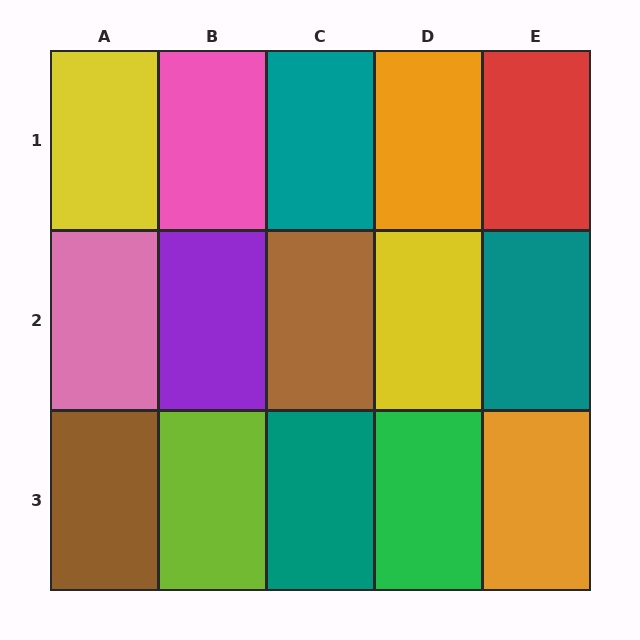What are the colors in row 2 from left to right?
Pink, purple, brown, yellow, teal.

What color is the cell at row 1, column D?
Orange.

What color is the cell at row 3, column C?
Teal.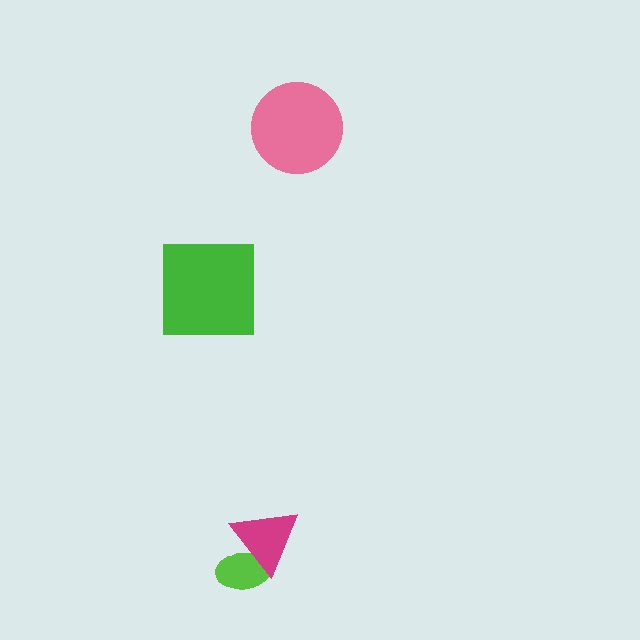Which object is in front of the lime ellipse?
The magenta triangle is in front of the lime ellipse.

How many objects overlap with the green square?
0 objects overlap with the green square.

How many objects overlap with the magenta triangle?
1 object overlaps with the magenta triangle.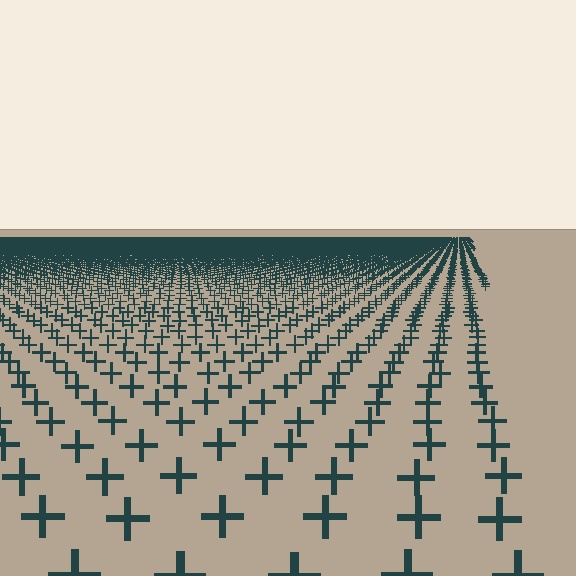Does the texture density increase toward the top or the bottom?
Density increases toward the top.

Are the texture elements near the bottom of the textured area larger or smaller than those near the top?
Larger. Near the bottom, elements are closer to the viewer and appear at a bigger on-screen size.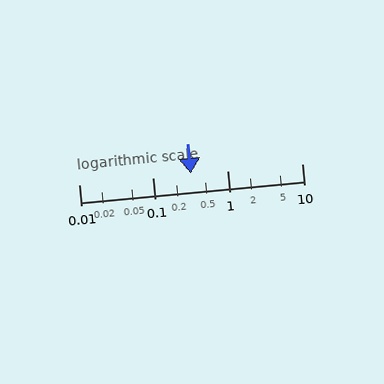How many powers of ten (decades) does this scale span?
The scale spans 3 decades, from 0.01 to 10.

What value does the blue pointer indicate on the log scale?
The pointer indicates approximately 0.32.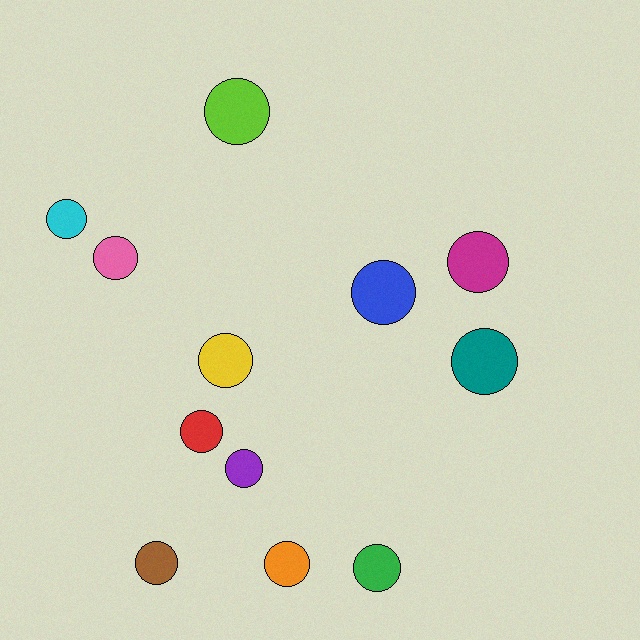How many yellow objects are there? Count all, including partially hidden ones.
There is 1 yellow object.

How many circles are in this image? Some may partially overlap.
There are 12 circles.